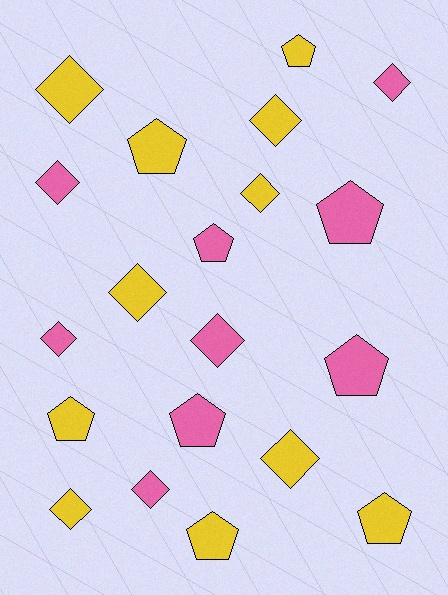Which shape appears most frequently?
Diamond, with 11 objects.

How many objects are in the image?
There are 20 objects.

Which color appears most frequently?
Yellow, with 11 objects.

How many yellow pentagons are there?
There are 5 yellow pentagons.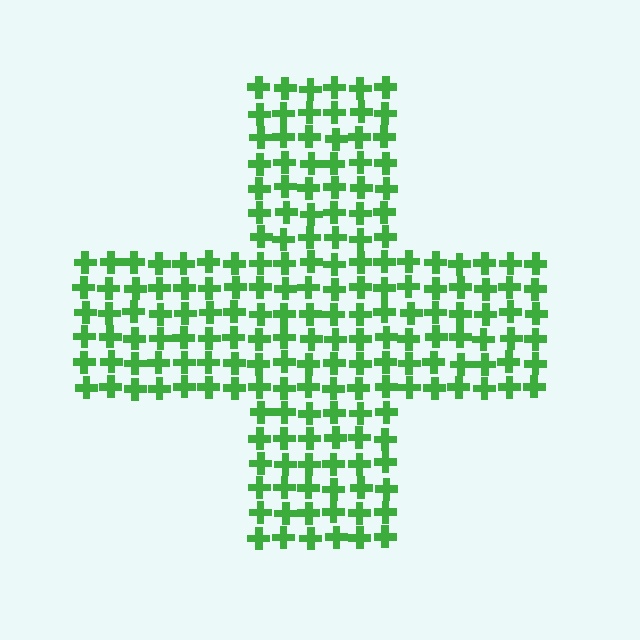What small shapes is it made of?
It is made of small crosses.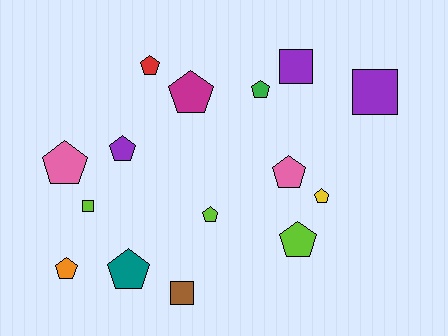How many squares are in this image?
There are 4 squares.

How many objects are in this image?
There are 15 objects.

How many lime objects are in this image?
There are 3 lime objects.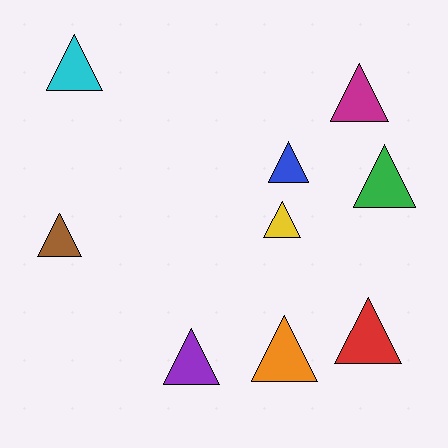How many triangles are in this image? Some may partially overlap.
There are 9 triangles.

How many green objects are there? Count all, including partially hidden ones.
There is 1 green object.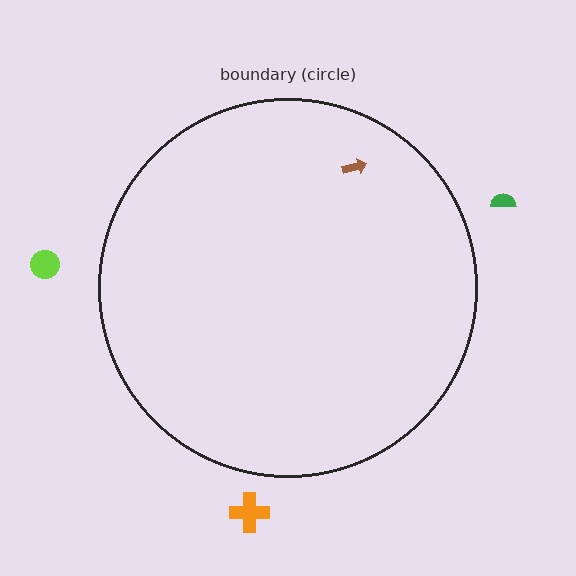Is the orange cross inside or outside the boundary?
Outside.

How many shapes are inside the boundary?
1 inside, 3 outside.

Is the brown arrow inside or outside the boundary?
Inside.